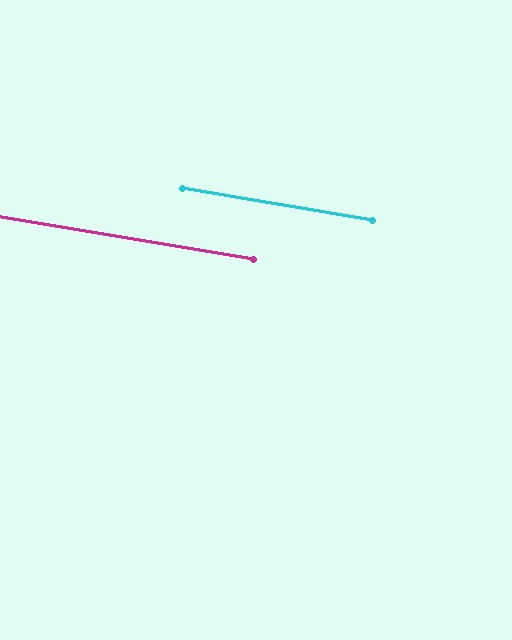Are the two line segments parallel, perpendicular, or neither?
Parallel — their directions differ by only 0.0°.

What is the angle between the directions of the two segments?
Approximately 0 degrees.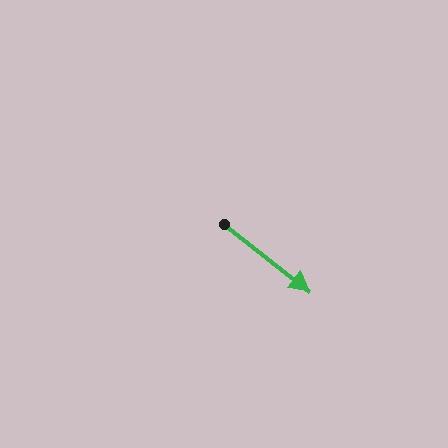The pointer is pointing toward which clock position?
Roughly 4 o'clock.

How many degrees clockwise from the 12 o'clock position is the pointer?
Approximately 128 degrees.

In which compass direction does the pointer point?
Southeast.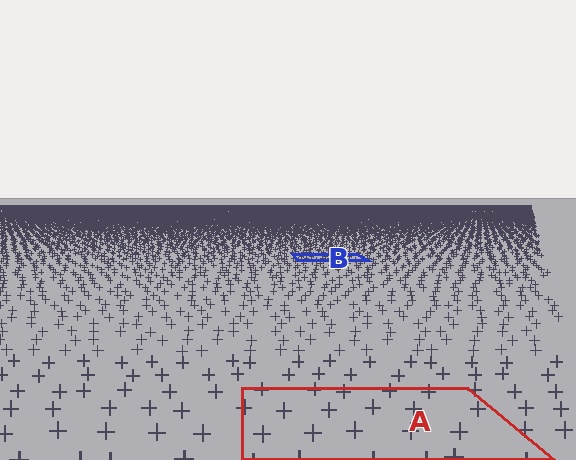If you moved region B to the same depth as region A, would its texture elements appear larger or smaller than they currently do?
They would appear larger. At a closer depth, the same texture elements are projected at a bigger on-screen size.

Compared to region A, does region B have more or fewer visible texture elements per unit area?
Region B has more texture elements per unit area — they are packed more densely because it is farther away.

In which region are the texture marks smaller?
The texture marks are smaller in region B, because it is farther away.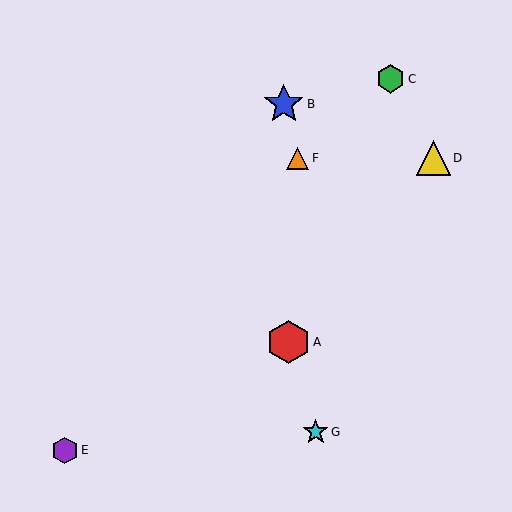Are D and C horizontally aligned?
No, D is at y≈158 and C is at y≈79.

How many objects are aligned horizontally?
2 objects (D, F) are aligned horizontally.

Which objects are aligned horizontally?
Objects D, F are aligned horizontally.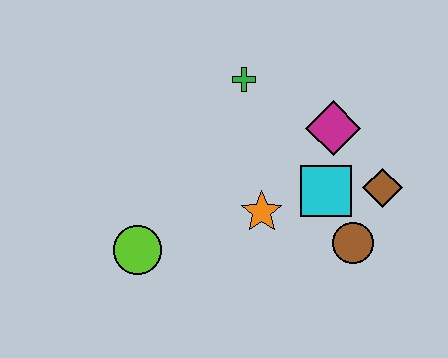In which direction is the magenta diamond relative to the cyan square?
The magenta diamond is above the cyan square.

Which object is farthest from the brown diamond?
The lime circle is farthest from the brown diamond.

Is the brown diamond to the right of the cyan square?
Yes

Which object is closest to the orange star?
The cyan square is closest to the orange star.